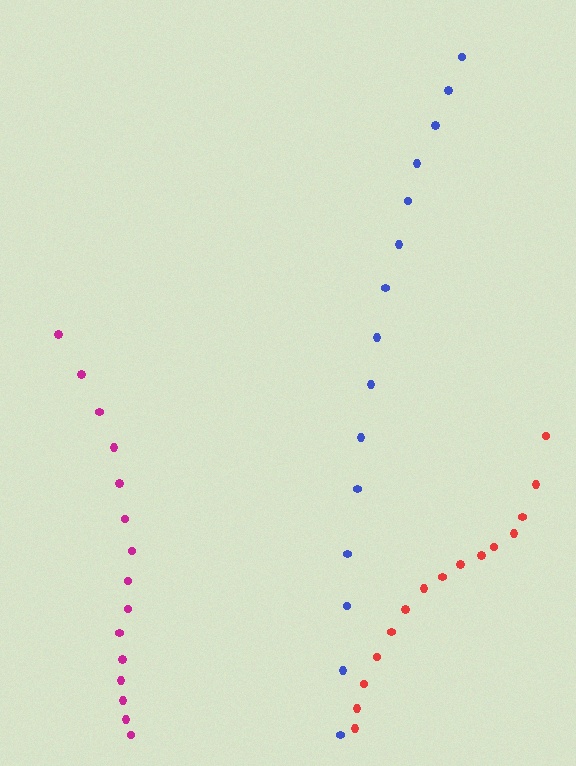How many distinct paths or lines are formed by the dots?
There are 3 distinct paths.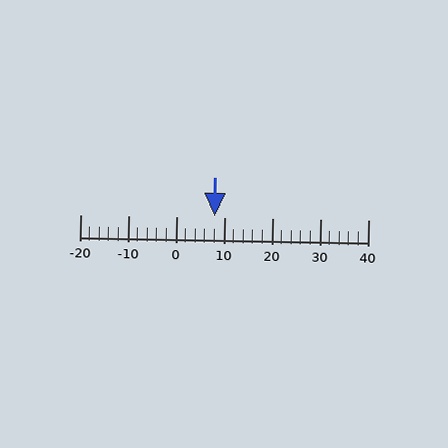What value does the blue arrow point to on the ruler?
The blue arrow points to approximately 8.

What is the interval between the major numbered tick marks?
The major tick marks are spaced 10 units apart.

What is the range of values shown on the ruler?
The ruler shows values from -20 to 40.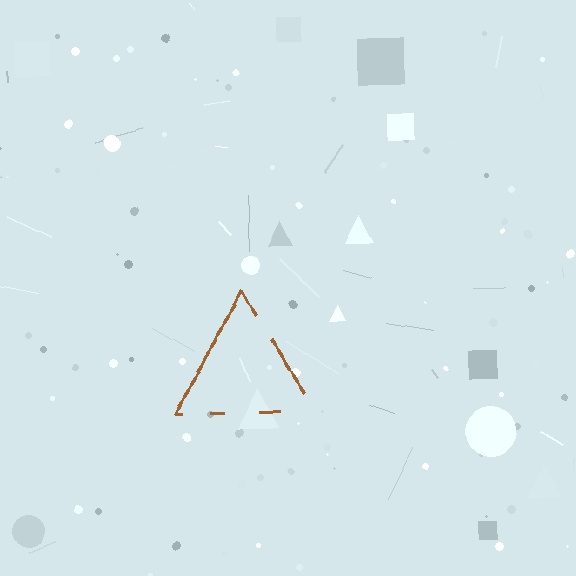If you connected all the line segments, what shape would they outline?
They would outline a triangle.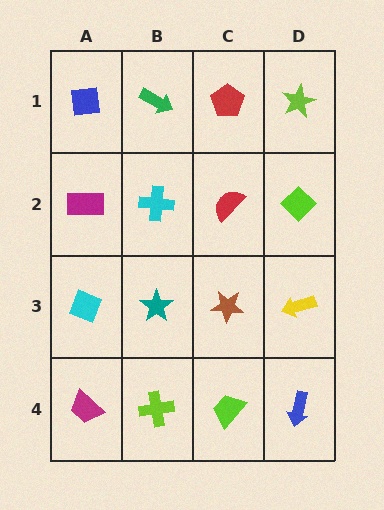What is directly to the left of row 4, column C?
A lime cross.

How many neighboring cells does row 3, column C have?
4.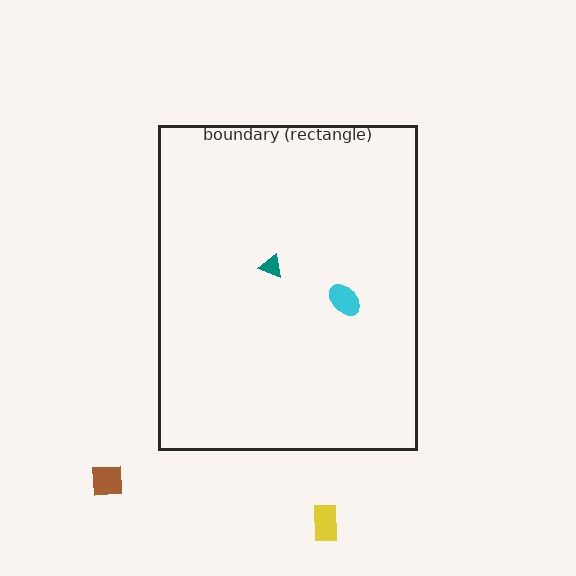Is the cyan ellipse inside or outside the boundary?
Inside.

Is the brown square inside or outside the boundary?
Outside.